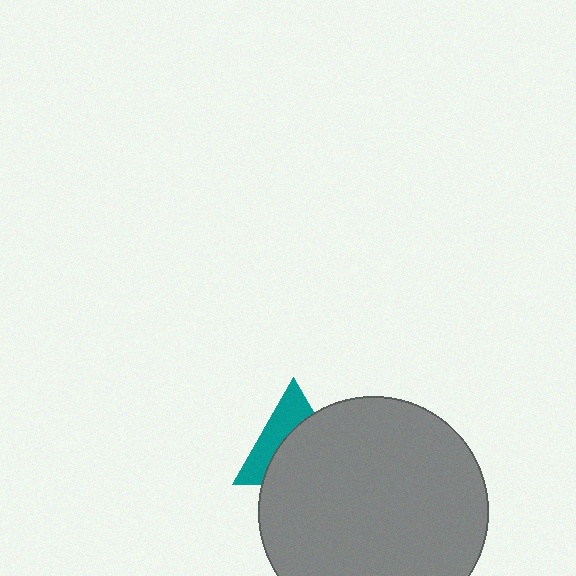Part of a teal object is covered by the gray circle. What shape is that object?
It is a triangle.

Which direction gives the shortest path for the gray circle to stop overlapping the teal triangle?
Moving toward the lower-right gives the shortest separation.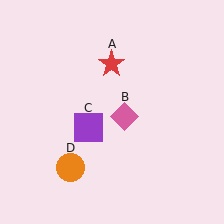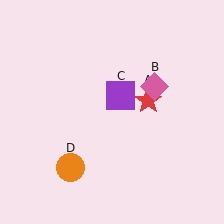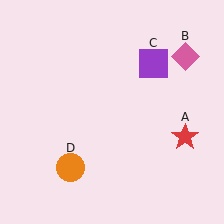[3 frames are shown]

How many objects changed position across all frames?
3 objects changed position: red star (object A), pink diamond (object B), purple square (object C).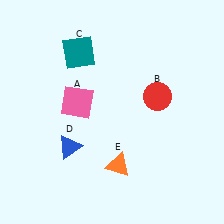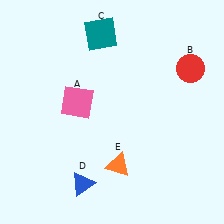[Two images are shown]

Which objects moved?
The objects that moved are: the red circle (B), the teal square (C), the blue triangle (D).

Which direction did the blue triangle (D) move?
The blue triangle (D) moved down.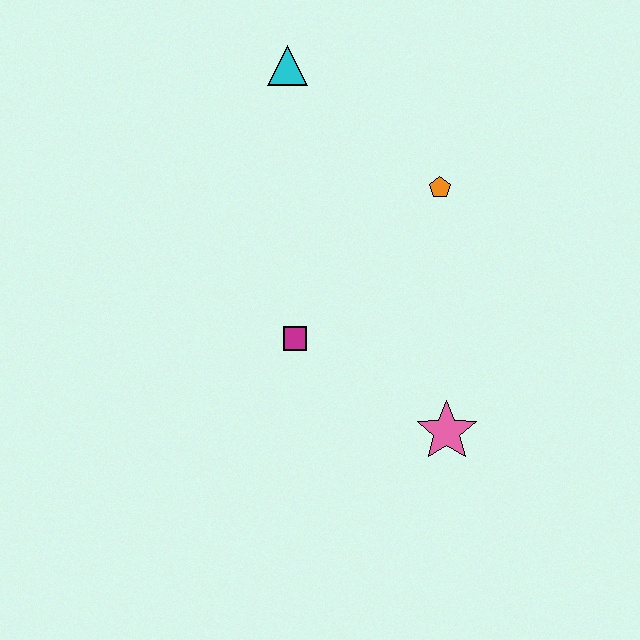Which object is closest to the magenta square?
The pink star is closest to the magenta square.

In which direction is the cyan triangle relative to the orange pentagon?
The cyan triangle is to the left of the orange pentagon.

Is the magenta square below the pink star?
No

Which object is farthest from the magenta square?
The cyan triangle is farthest from the magenta square.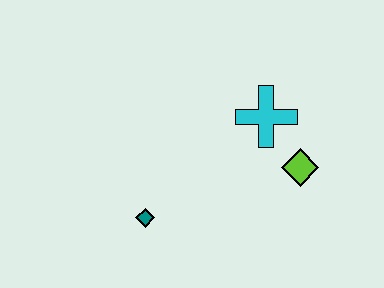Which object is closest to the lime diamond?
The cyan cross is closest to the lime diamond.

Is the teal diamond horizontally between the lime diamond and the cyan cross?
No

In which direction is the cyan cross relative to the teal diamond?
The cyan cross is to the right of the teal diamond.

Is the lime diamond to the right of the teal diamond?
Yes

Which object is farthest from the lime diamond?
The teal diamond is farthest from the lime diamond.